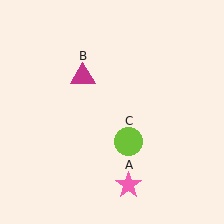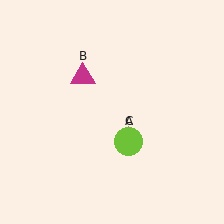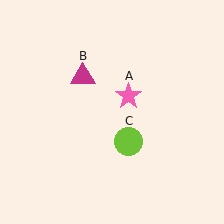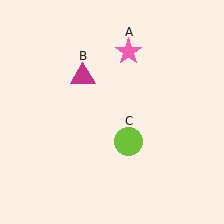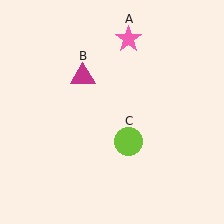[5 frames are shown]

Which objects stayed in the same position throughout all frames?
Magenta triangle (object B) and lime circle (object C) remained stationary.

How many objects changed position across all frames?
1 object changed position: pink star (object A).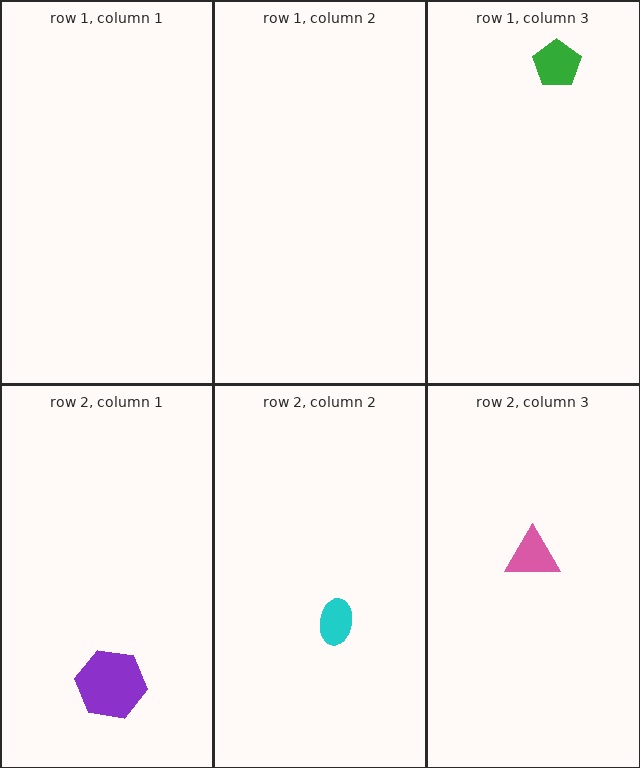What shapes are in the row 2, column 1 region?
The purple hexagon.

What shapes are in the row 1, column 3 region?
The green pentagon.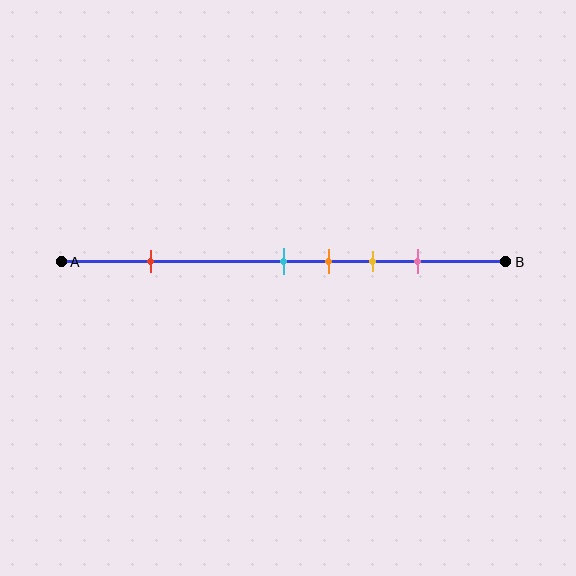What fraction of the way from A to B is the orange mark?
The orange mark is approximately 60% (0.6) of the way from A to B.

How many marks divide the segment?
There are 5 marks dividing the segment.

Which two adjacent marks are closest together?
The cyan and orange marks are the closest adjacent pair.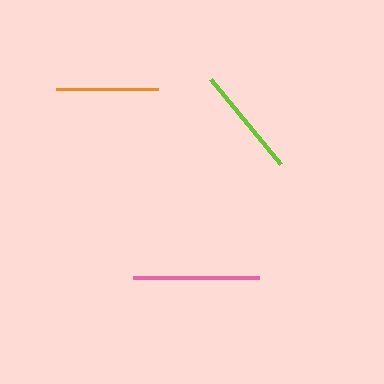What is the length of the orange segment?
The orange segment is approximately 102 pixels long.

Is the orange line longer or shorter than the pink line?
The pink line is longer than the orange line.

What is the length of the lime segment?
The lime segment is approximately 111 pixels long.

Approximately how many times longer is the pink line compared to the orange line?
The pink line is approximately 1.2 times the length of the orange line.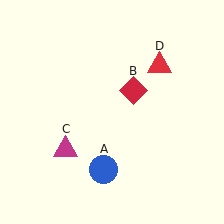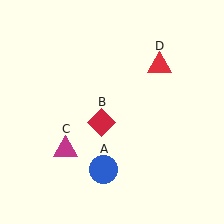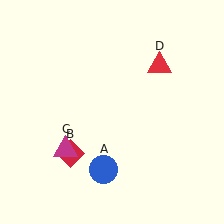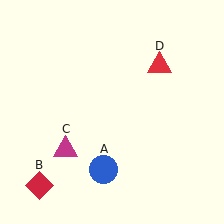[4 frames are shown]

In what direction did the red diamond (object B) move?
The red diamond (object B) moved down and to the left.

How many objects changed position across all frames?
1 object changed position: red diamond (object B).